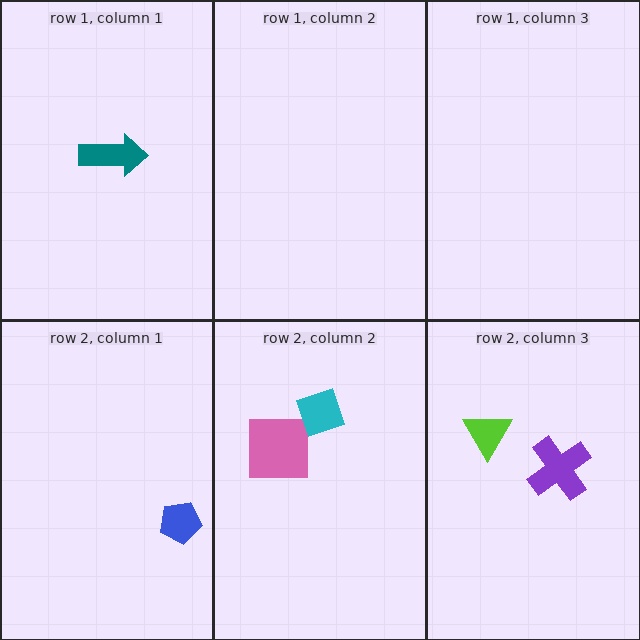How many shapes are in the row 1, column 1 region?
1.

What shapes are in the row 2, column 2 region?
The pink square, the cyan diamond.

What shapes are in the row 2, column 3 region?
The purple cross, the lime triangle.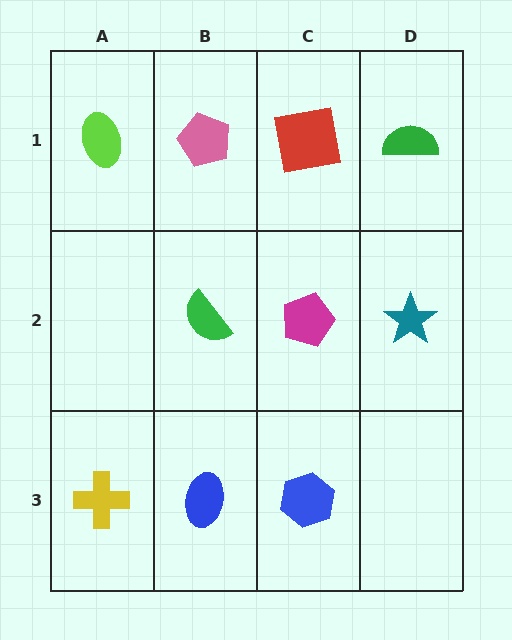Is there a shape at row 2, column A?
No, that cell is empty.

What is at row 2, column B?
A green semicircle.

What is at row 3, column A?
A yellow cross.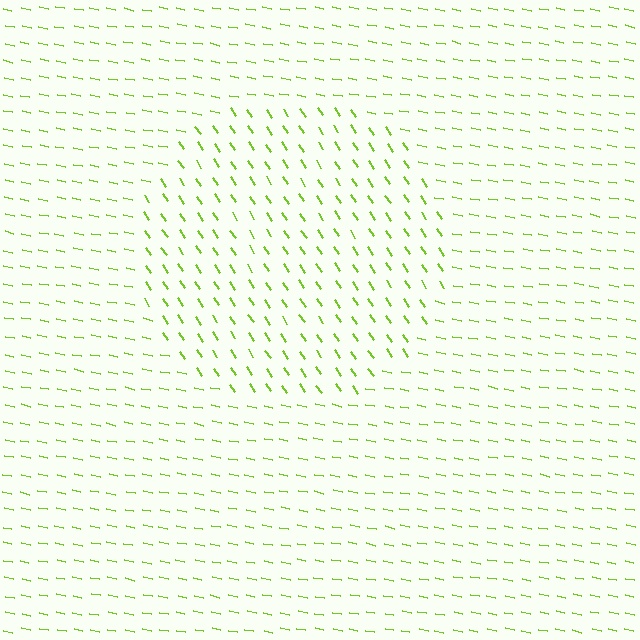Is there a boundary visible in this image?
Yes, there is a texture boundary formed by a change in line orientation.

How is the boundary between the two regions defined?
The boundary is defined purely by a change in line orientation (approximately 45 degrees difference). All lines are the same color and thickness.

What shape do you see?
I see a circle.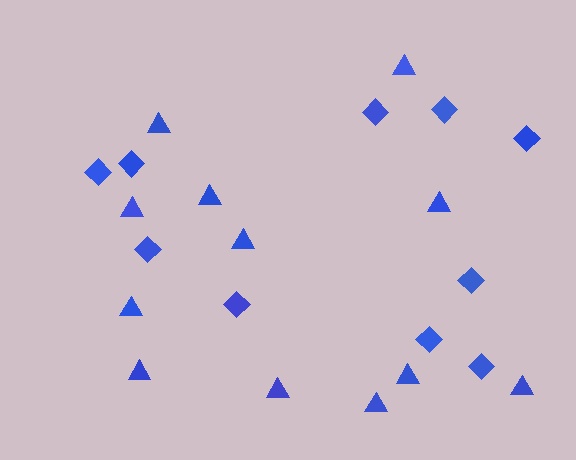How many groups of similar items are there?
There are 2 groups: one group of diamonds (10) and one group of triangles (12).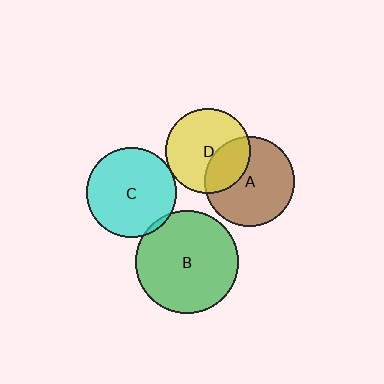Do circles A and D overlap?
Yes.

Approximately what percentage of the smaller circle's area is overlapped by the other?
Approximately 30%.